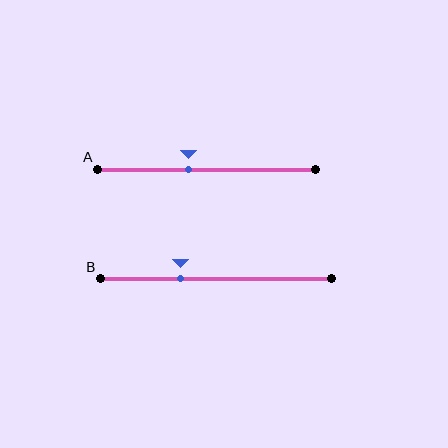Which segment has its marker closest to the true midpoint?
Segment A has its marker closest to the true midpoint.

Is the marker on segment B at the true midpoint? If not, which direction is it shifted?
No, the marker on segment B is shifted to the left by about 15% of the segment length.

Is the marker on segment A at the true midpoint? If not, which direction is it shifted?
No, the marker on segment A is shifted to the left by about 8% of the segment length.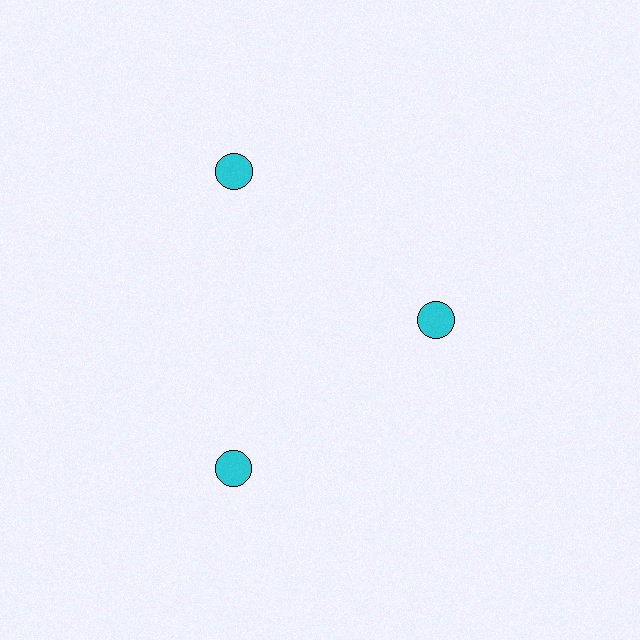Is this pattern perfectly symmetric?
No. The 3 cyan circles are arranged in a ring, but one element near the 3 o'clock position is pulled inward toward the center, breaking the 3-fold rotational symmetry.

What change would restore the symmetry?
The symmetry would be restored by moving it outward, back onto the ring so that all 3 circles sit at equal angles and equal distance from the center.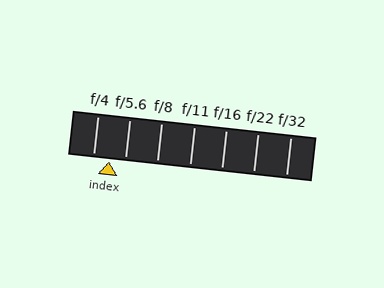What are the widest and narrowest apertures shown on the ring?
The widest aperture shown is f/4 and the narrowest is f/32.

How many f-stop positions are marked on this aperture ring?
There are 7 f-stop positions marked.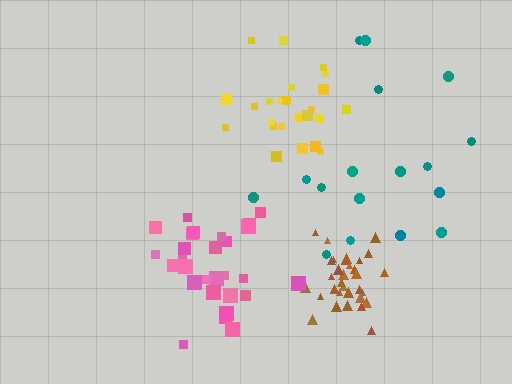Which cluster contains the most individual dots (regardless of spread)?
Brown (33).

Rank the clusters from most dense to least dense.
brown, pink, yellow, teal.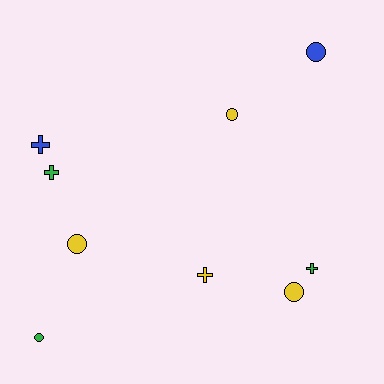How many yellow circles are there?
There are 3 yellow circles.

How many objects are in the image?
There are 9 objects.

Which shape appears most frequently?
Circle, with 5 objects.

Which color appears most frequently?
Yellow, with 4 objects.